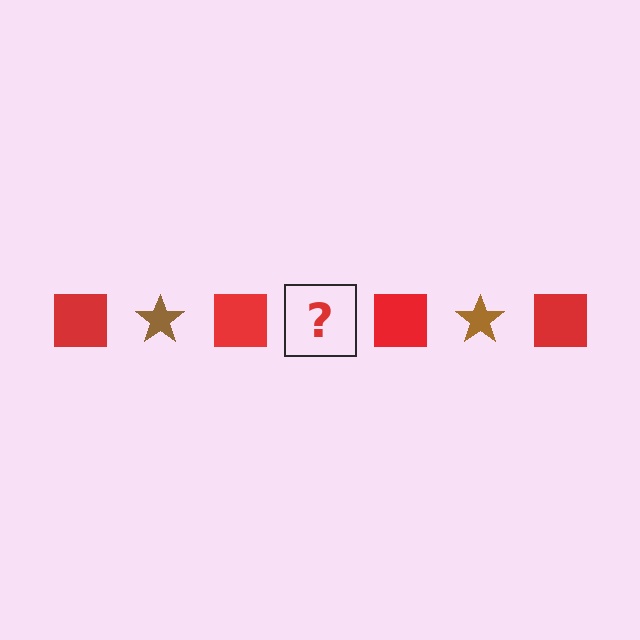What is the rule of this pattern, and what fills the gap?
The rule is that the pattern alternates between red square and brown star. The gap should be filled with a brown star.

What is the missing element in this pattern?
The missing element is a brown star.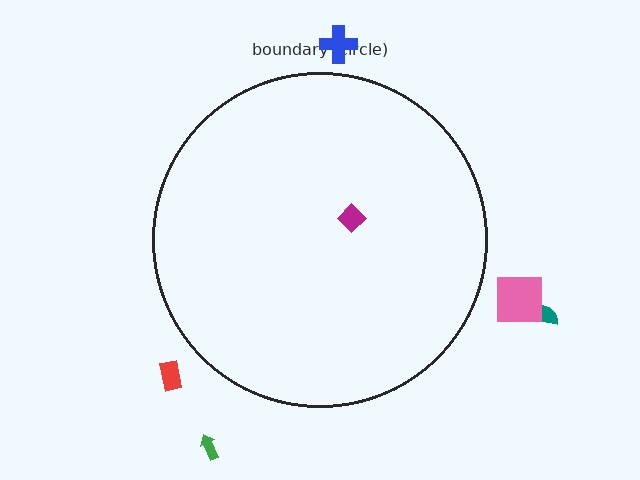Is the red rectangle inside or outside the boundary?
Outside.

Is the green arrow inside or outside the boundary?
Outside.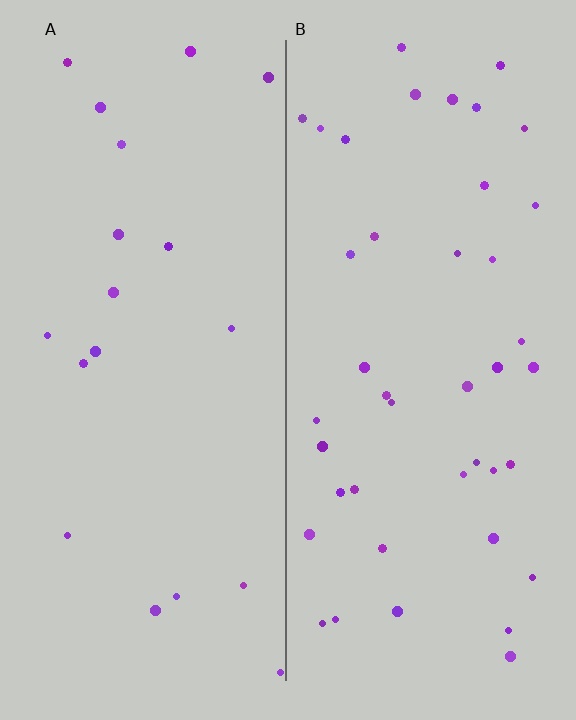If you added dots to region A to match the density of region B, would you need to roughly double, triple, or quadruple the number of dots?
Approximately double.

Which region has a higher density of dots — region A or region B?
B (the right).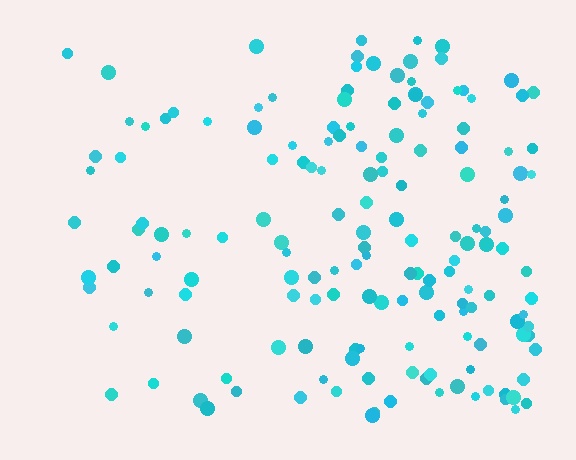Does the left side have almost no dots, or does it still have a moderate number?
Still a moderate number, just noticeably fewer than the right.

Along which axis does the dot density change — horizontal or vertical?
Horizontal.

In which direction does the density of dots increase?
From left to right, with the right side densest.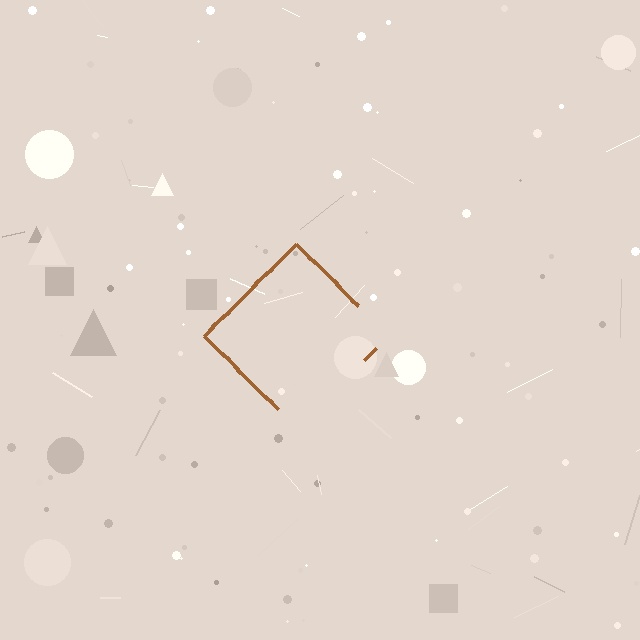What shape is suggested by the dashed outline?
The dashed outline suggests a diamond.